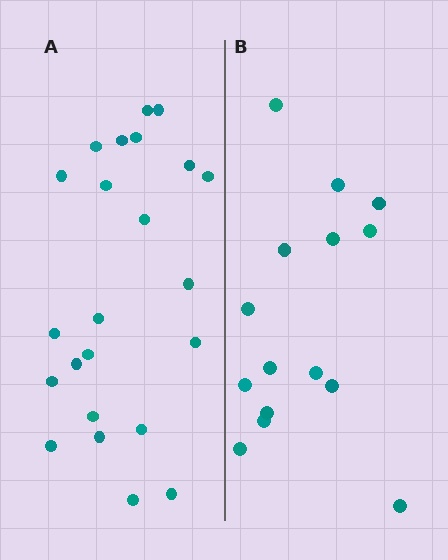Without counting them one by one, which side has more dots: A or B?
Region A (the left region) has more dots.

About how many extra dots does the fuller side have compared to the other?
Region A has roughly 8 or so more dots than region B.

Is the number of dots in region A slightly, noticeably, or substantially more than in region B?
Region A has substantially more. The ratio is roughly 1.5 to 1.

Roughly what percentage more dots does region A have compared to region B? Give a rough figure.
About 55% more.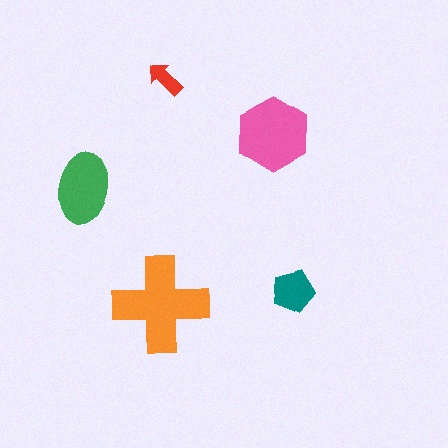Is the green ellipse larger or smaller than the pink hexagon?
Smaller.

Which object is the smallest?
The red arrow.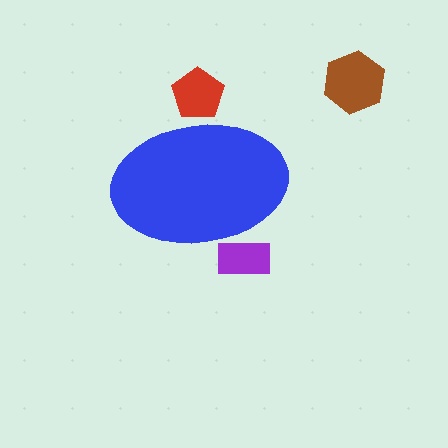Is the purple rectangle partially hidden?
Yes, the purple rectangle is partially hidden behind the blue ellipse.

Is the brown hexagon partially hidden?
No, the brown hexagon is fully visible.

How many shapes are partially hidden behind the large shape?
2 shapes are partially hidden.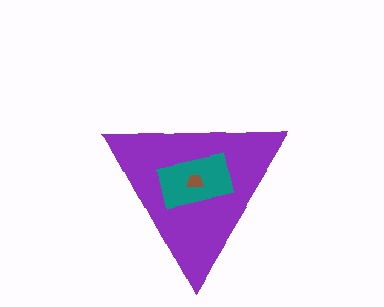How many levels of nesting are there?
3.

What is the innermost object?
The brown trapezoid.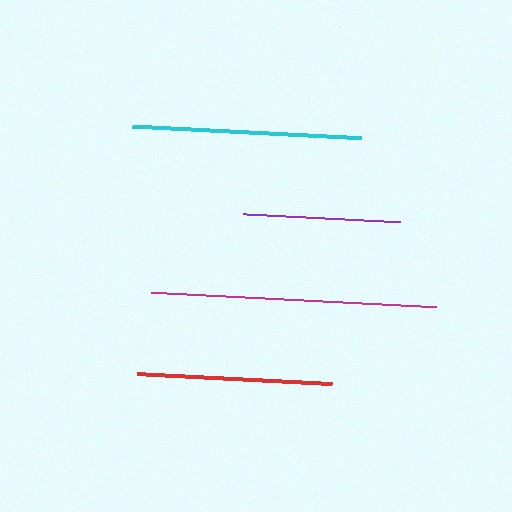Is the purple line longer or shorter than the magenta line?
The magenta line is longer than the purple line.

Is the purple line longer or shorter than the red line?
The red line is longer than the purple line.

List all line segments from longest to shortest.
From longest to shortest: magenta, cyan, red, purple.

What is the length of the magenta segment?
The magenta segment is approximately 285 pixels long.